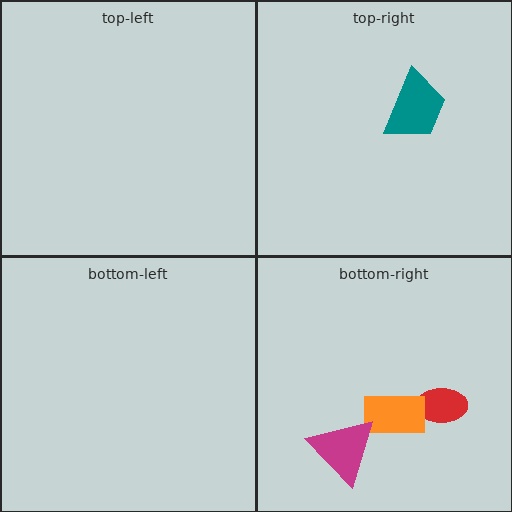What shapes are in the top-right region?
The teal trapezoid.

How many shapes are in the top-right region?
1.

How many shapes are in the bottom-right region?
3.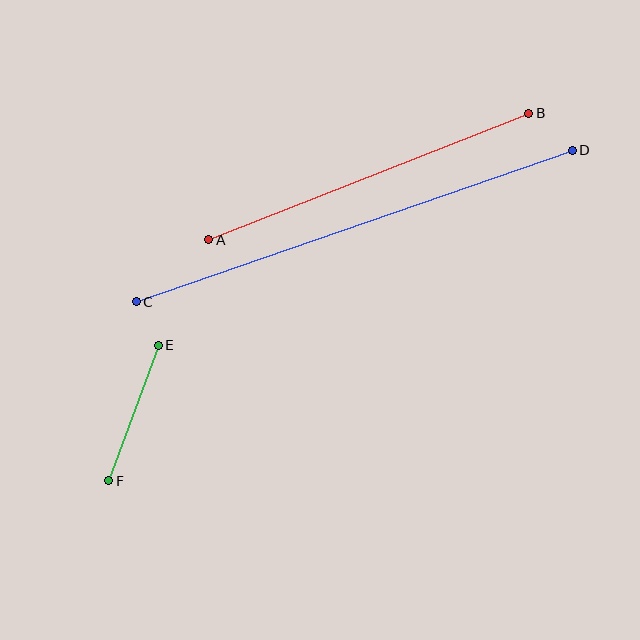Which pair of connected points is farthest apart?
Points C and D are farthest apart.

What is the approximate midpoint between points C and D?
The midpoint is at approximately (354, 226) pixels.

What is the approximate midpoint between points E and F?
The midpoint is at approximately (133, 413) pixels.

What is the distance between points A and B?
The distance is approximately 344 pixels.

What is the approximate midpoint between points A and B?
The midpoint is at approximately (369, 177) pixels.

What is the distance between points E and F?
The distance is approximately 144 pixels.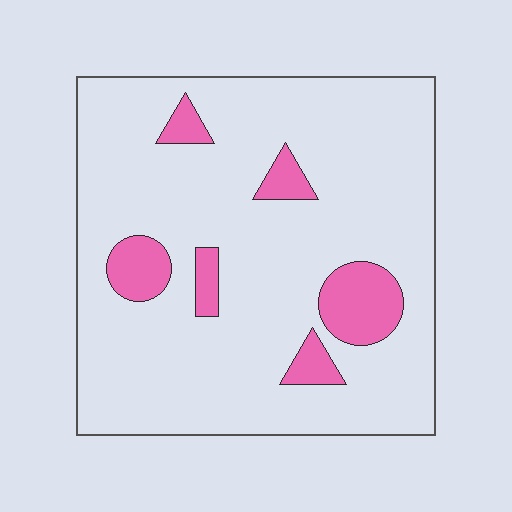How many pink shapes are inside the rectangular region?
6.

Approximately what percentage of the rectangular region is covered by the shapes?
Approximately 15%.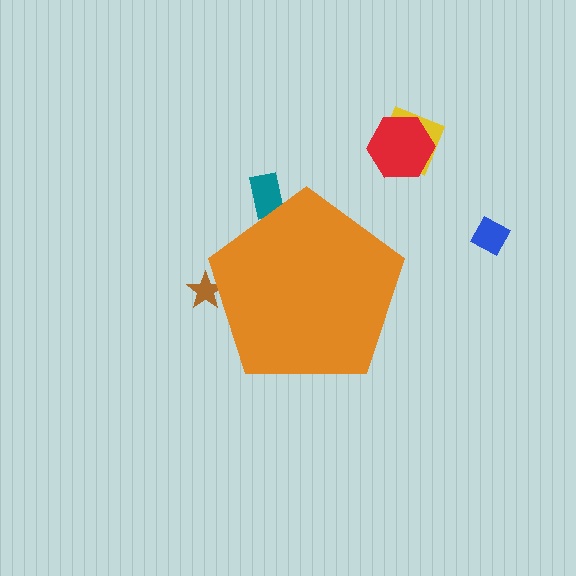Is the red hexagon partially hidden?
No, the red hexagon is fully visible.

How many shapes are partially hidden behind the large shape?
2 shapes are partially hidden.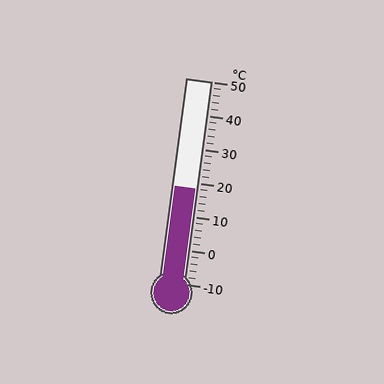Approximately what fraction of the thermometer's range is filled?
The thermometer is filled to approximately 45% of its range.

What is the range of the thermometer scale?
The thermometer scale ranges from -10°C to 50°C.